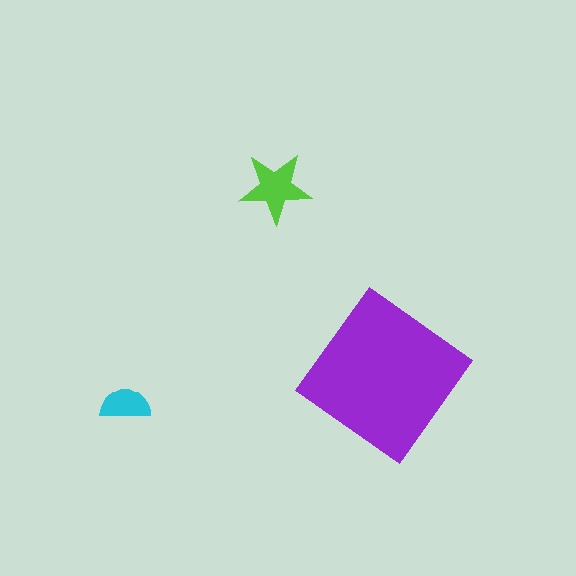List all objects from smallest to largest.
The cyan semicircle, the lime star, the purple diamond.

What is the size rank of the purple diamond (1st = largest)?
1st.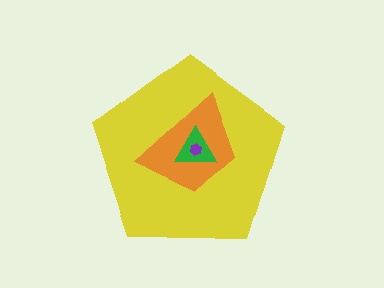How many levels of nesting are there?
4.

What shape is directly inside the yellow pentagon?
The orange trapezoid.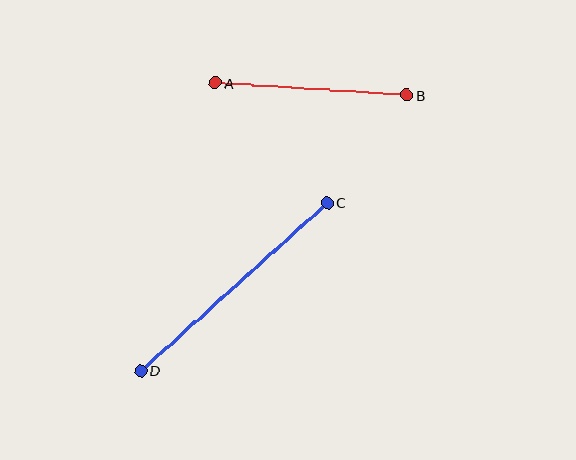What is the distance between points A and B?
The distance is approximately 192 pixels.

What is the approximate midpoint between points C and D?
The midpoint is at approximately (234, 287) pixels.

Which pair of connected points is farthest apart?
Points C and D are farthest apart.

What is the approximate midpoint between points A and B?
The midpoint is at approximately (311, 89) pixels.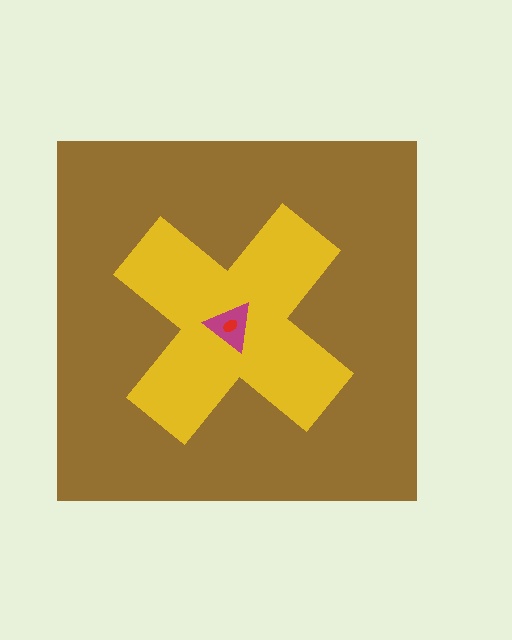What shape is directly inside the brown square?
The yellow cross.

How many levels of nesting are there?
4.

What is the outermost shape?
The brown square.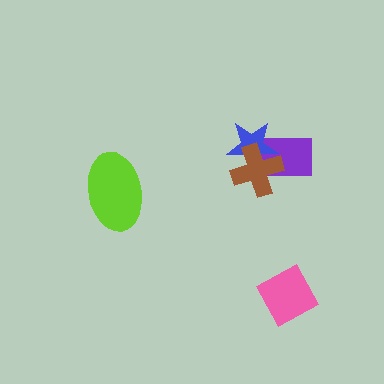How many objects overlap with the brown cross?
2 objects overlap with the brown cross.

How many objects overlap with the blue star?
2 objects overlap with the blue star.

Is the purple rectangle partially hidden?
Yes, it is partially covered by another shape.